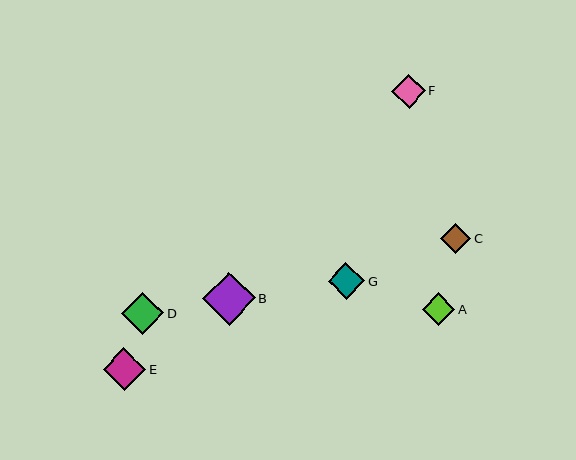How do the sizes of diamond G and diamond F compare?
Diamond G and diamond F are approximately the same size.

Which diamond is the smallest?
Diamond C is the smallest with a size of approximately 30 pixels.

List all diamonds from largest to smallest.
From largest to smallest: B, E, D, G, F, A, C.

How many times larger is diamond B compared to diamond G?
Diamond B is approximately 1.5 times the size of diamond G.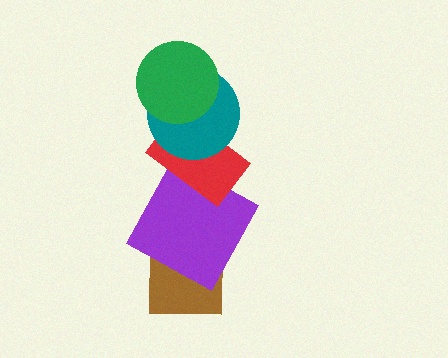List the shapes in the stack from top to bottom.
From top to bottom: the green circle, the teal circle, the red rectangle, the purple square, the brown square.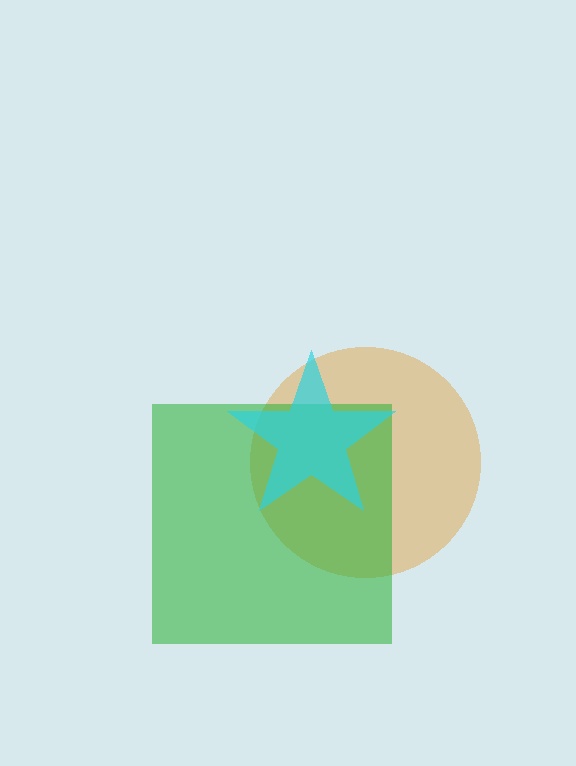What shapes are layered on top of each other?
The layered shapes are: an orange circle, a green square, a cyan star.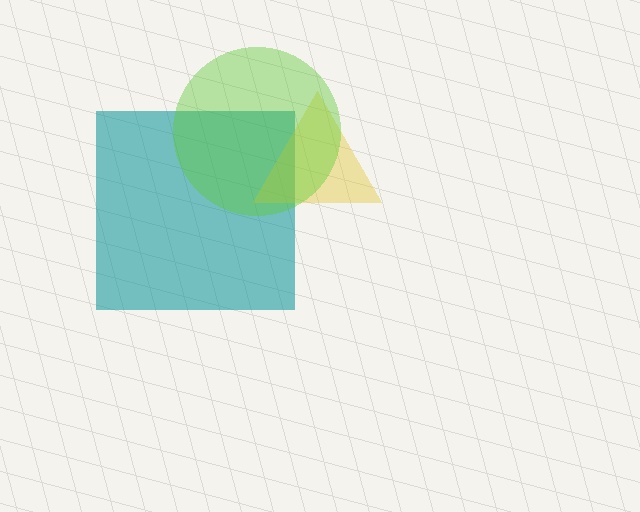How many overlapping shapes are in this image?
There are 3 overlapping shapes in the image.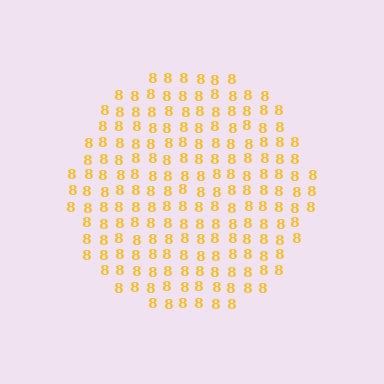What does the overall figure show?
The overall figure shows a circle.